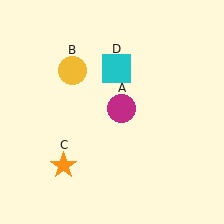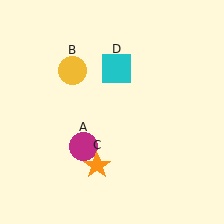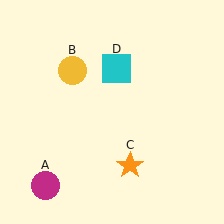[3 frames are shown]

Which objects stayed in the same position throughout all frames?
Yellow circle (object B) and cyan square (object D) remained stationary.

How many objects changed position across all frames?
2 objects changed position: magenta circle (object A), orange star (object C).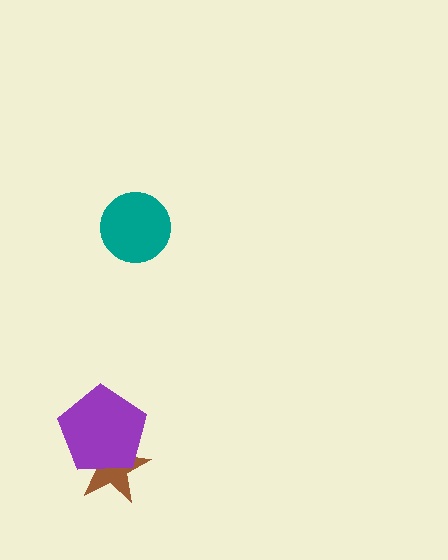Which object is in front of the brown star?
The purple pentagon is in front of the brown star.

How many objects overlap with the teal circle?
0 objects overlap with the teal circle.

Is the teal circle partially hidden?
No, no other shape covers it.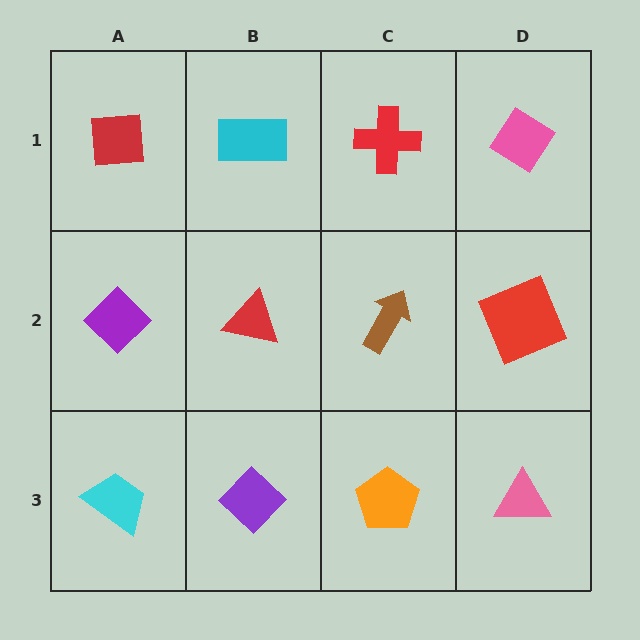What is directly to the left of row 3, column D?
An orange pentagon.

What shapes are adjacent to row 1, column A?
A purple diamond (row 2, column A), a cyan rectangle (row 1, column B).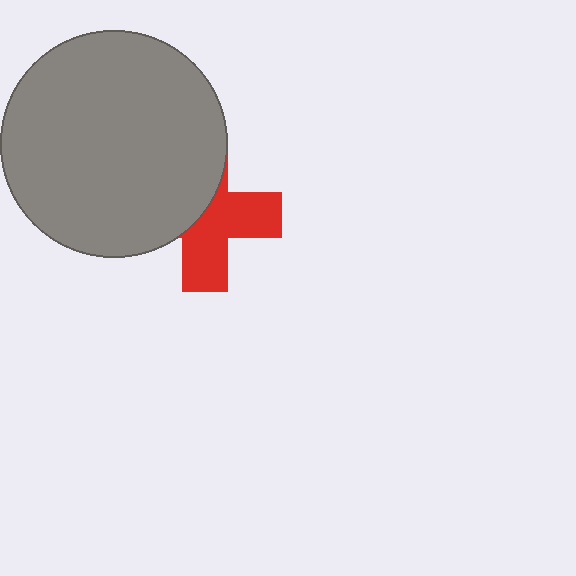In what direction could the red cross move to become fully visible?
The red cross could move right. That would shift it out from behind the gray circle entirely.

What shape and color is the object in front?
The object in front is a gray circle.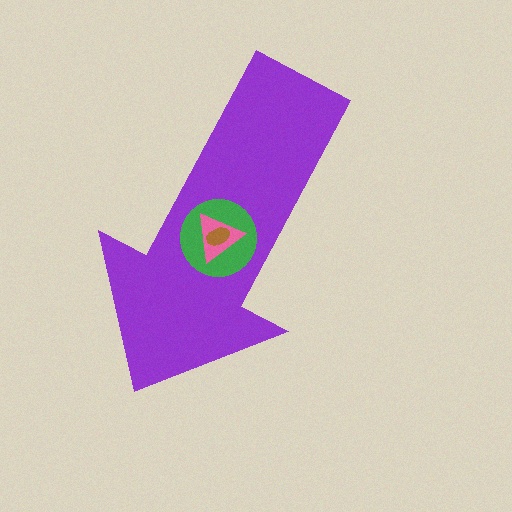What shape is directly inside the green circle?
The pink triangle.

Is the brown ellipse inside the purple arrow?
Yes.